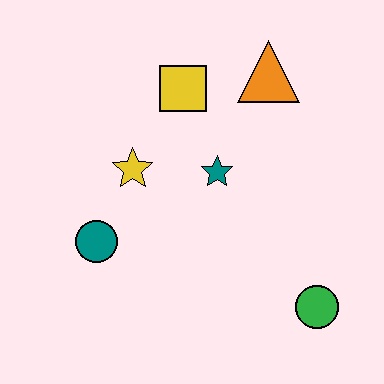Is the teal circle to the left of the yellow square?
Yes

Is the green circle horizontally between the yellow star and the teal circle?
No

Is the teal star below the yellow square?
Yes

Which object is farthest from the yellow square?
The green circle is farthest from the yellow square.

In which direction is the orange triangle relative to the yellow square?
The orange triangle is to the right of the yellow square.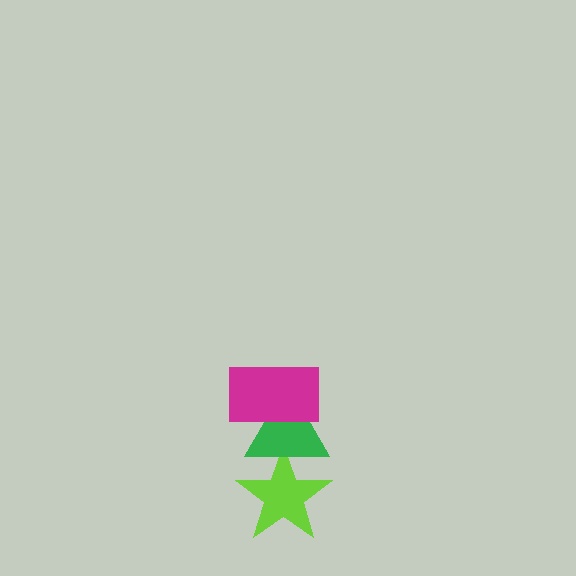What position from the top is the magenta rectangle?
The magenta rectangle is 1st from the top.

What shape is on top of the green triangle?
The magenta rectangle is on top of the green triangle.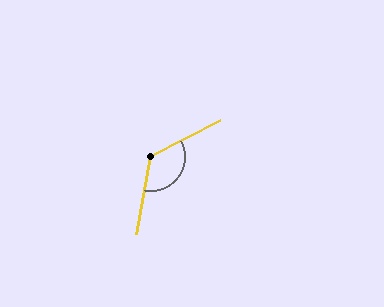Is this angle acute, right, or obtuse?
It is obtuse.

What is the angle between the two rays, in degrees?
Approximately 128 degrees.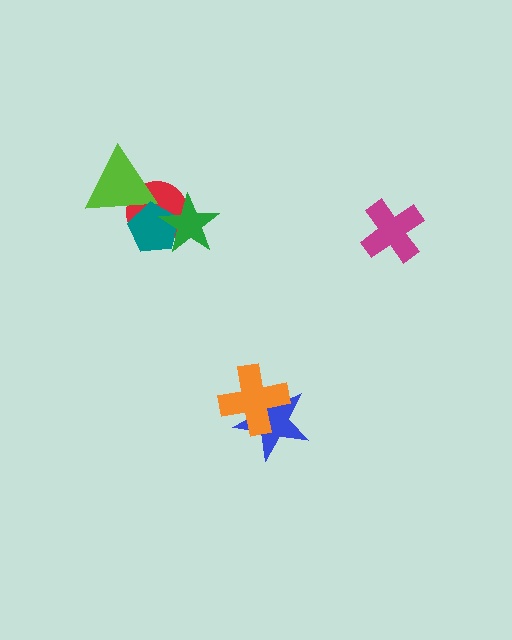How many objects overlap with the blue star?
1 object overlaps with the blue star.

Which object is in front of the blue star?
The orange cross is in front of the blue star.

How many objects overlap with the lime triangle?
2 objects overlap with the lime triangle.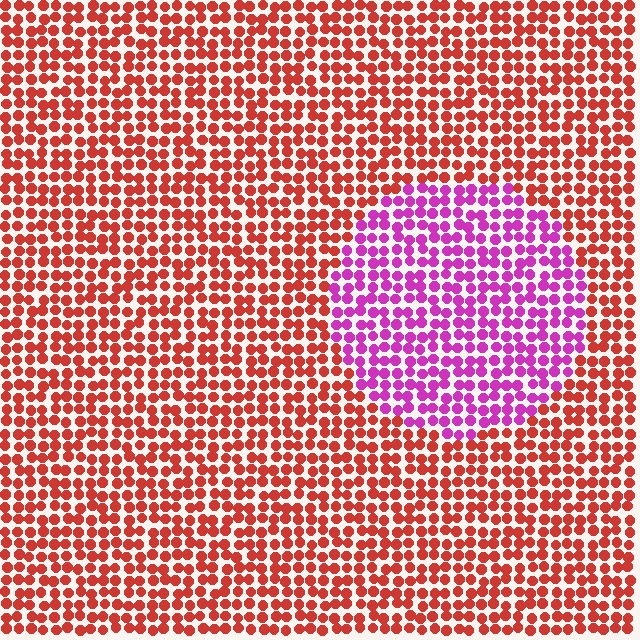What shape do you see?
I see a circle.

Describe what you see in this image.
The image is filled with small red elements in a uniform arrangement. A circle-shaped region is visible where the elements are tinted to a slightly different hue, forming a subtle color boundary.